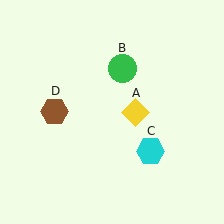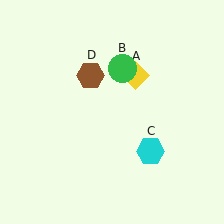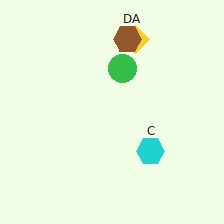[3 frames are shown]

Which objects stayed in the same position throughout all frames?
Green circle (object B) and cyan hexagon (object C) remained stationary.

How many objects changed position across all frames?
2 objects changed position: yellow diamond (object A), brown hexagon (object D).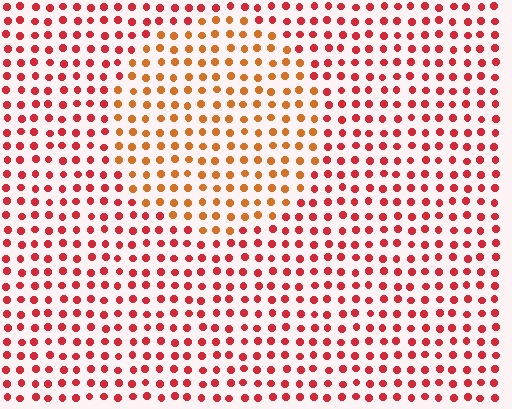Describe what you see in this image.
The image is filled with small red elements in a uniform arrangement. A circle-shaped region is visible where the elements are tinted to a slightly different hue, forming a subtle color boundary.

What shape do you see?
I see a circle.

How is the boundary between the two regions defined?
The boundary is defined purely by a slight shift in hue (about 33 degrees). Spacing, size, and orientation are identical on both sides.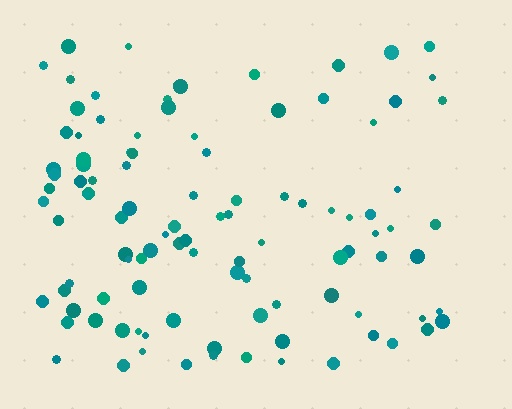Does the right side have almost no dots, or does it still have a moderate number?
Still a moderate number, just noticeably fewer than the left.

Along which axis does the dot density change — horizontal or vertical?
Horizontal.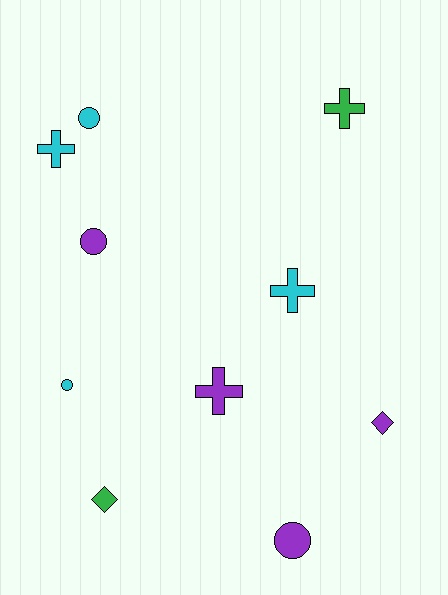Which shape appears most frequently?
Cross, with 4 objects.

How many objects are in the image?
There are 10 objects.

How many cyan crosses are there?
There are 2 cyan crosses.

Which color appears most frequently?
Purple, with 4 objects.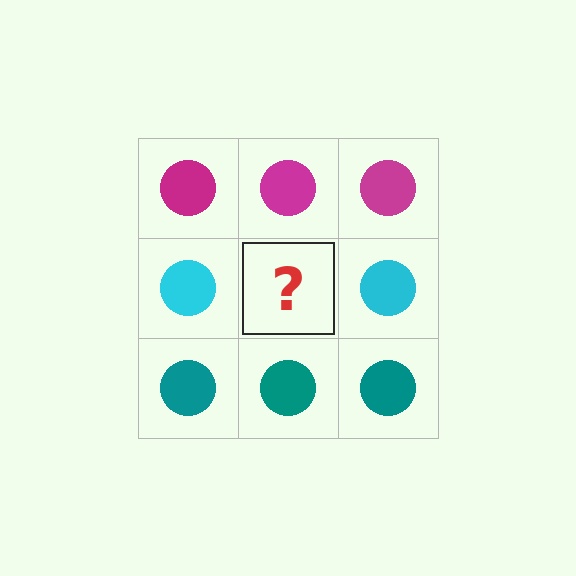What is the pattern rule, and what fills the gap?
The rule is that each row has a consistent color. The gap should be filled with a cyan circle.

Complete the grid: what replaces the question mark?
The question mark should be replaced with a cyan circle.